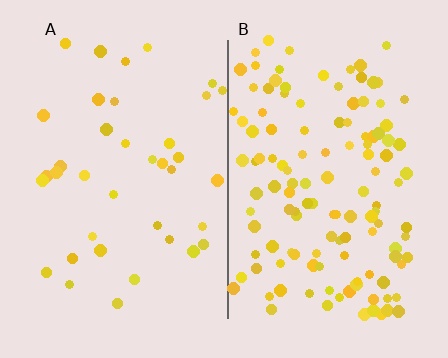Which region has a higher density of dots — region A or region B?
B (the right).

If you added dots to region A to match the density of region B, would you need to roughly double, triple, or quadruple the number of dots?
Approximately triple.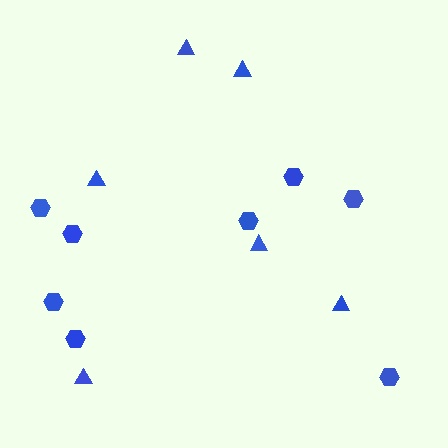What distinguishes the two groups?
There are 2 groups: one group of hexagons (8) and one group of triangles (6).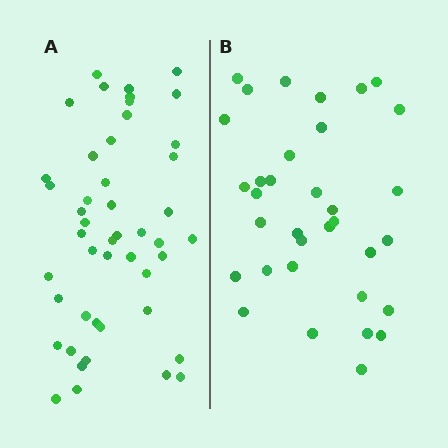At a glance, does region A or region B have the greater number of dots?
Region A (the left region) has more dots.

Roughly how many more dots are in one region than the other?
Region A has approximately 15 more dots than region B.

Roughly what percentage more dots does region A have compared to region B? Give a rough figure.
About 40% more.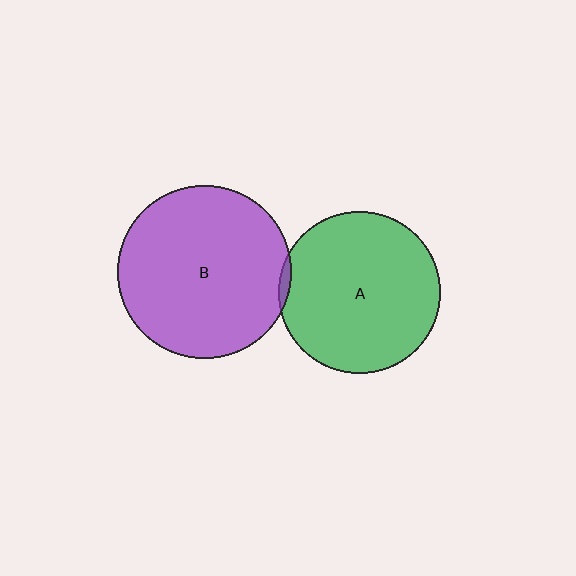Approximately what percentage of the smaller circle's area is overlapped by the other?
Approximately 5%.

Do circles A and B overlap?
Yes.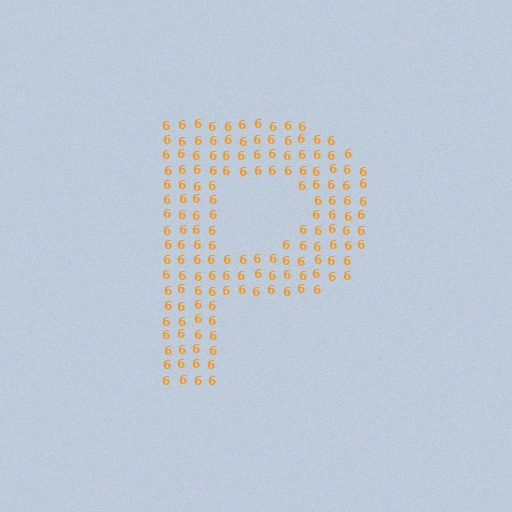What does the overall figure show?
The overall figure shows the letter P.